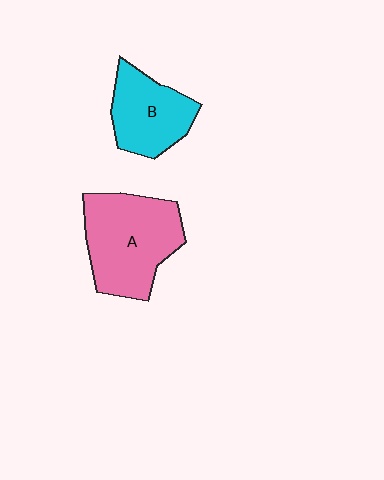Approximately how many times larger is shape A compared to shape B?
Approximately 1.5 times.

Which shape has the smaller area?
Shape B (cyan).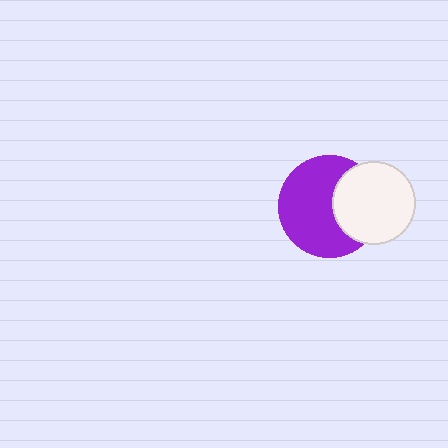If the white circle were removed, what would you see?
You would see the complete purple circle.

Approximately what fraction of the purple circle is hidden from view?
Roughly 34% of the purple circle is hidden behind the white circle.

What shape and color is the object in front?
The object in front is a white circle.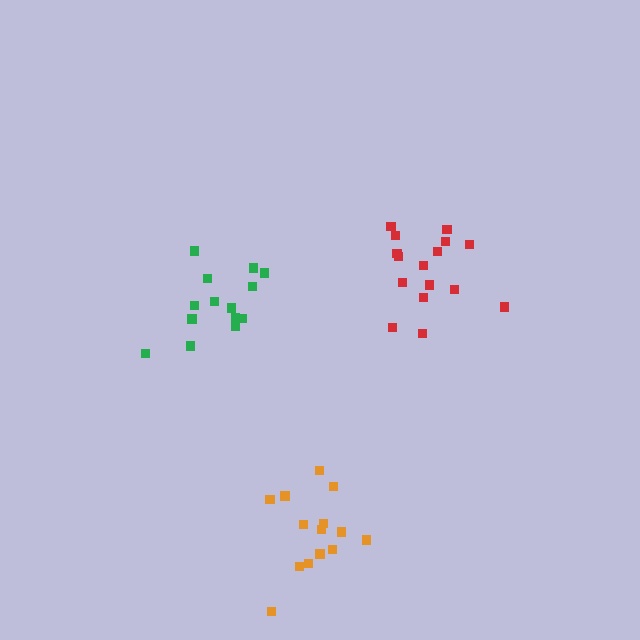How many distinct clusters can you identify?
There are 3 distinct clusters.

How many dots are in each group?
Group 1: 14 dots, Group 2: 16 dots, Group 3: 14 dots (44 total).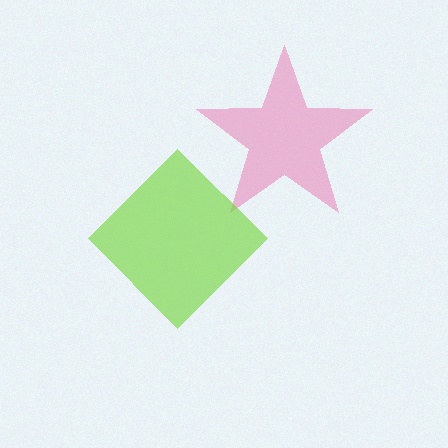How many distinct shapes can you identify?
There are 2 distinct shapes: a pink star, a lime diamond.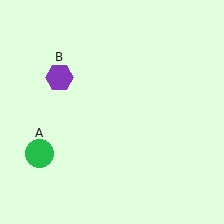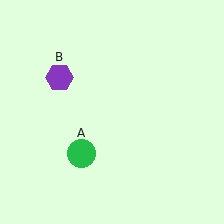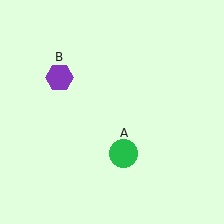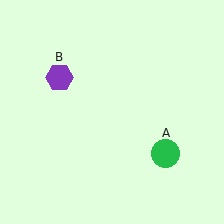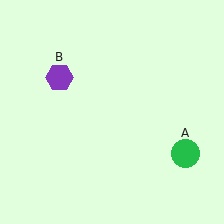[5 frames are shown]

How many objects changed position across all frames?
1 object changed position: green circle (object A).